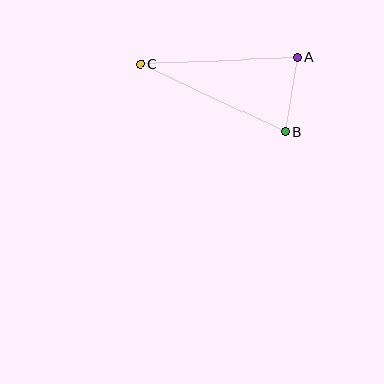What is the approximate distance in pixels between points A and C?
The distance between A and C is approximately 157 pixels.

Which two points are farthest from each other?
Points B and C are farthest from each other.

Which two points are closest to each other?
Points A and B are closest to each other.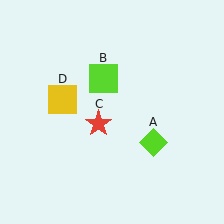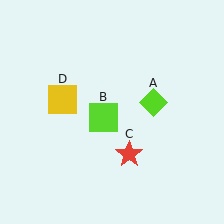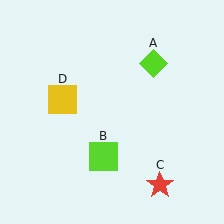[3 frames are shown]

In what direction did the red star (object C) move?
The red star (object C) moved down and to the right.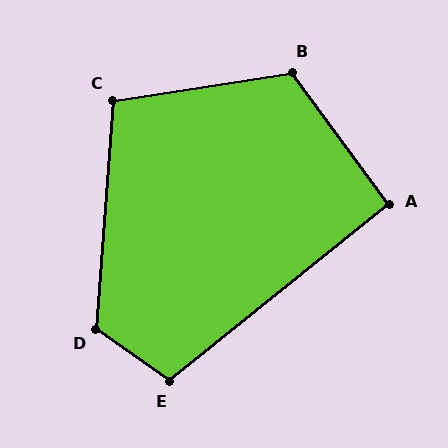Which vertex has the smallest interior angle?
A, at approximately 93 degrees.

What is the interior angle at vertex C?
Approximately 103 degrees (obtuse).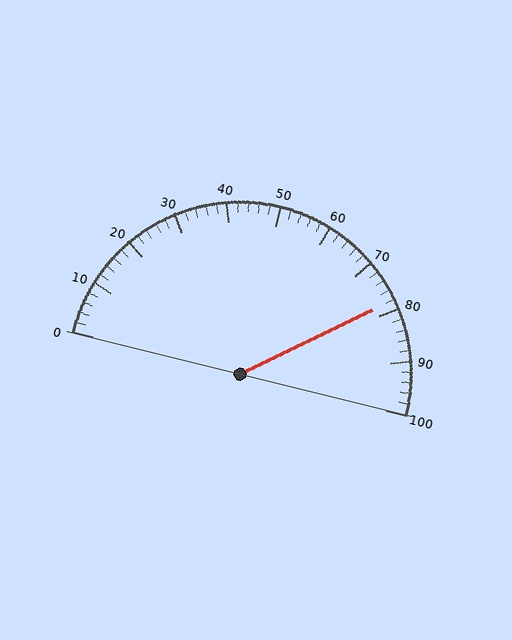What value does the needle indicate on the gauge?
The needle indicates approximately 78.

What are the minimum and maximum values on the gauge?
The gauge ranges from 0 to 100.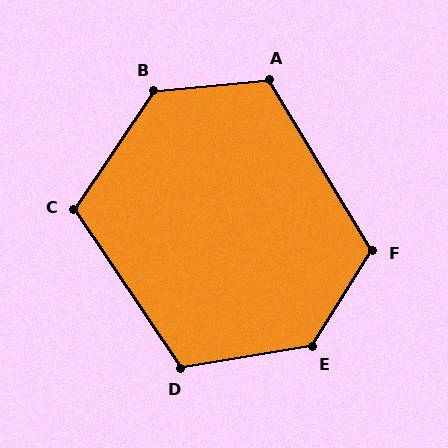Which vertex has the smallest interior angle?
C, at approximately 112 degrees.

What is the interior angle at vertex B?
Approximately 129 degrees (obtuse).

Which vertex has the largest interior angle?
E, at approximately 132 degrees.